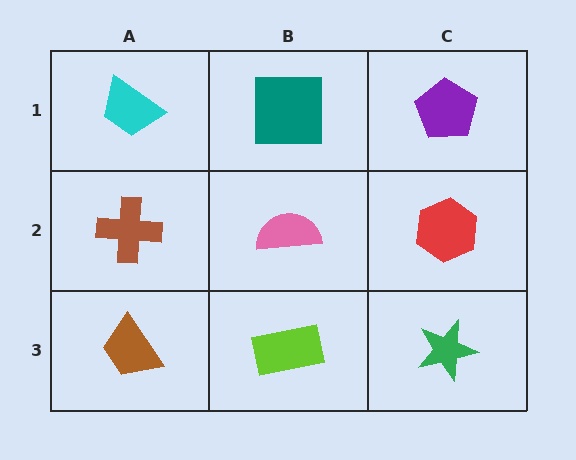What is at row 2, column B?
A pink semicircle.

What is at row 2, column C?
A red hexagon.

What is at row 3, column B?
A lime rectangle.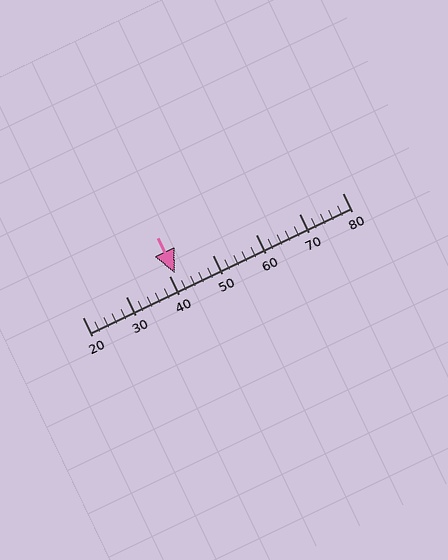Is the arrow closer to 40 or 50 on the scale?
The arrow is closer to 40.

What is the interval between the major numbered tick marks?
The major tick marks are spaced 10 units apart.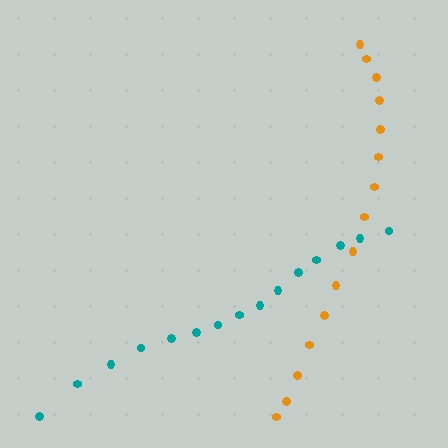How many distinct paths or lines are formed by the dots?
There are 2 distinct paths.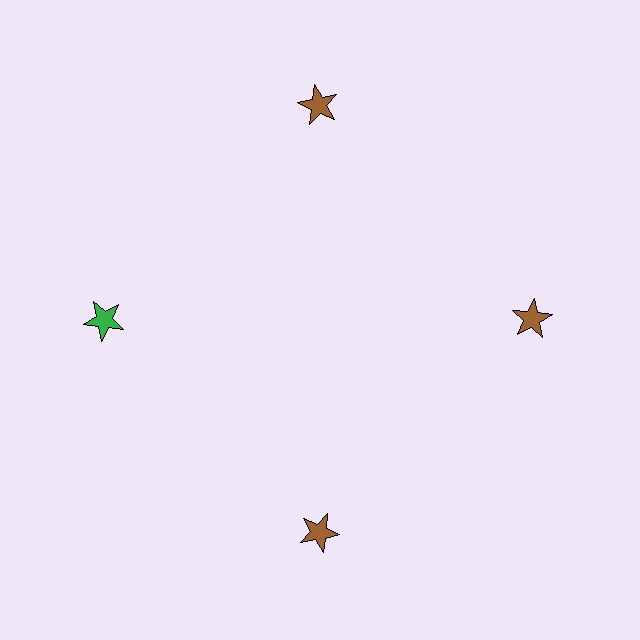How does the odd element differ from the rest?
It has a different color: green instead of brown.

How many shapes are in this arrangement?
There are 4 shapes arranged in a ring pattern.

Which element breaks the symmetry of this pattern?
The green star at roughly the 9 o'clock position breaks the symmetry. All other shapes are brown stars.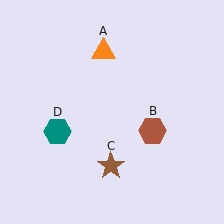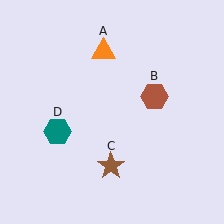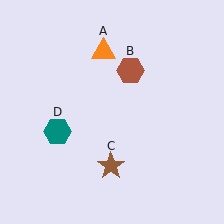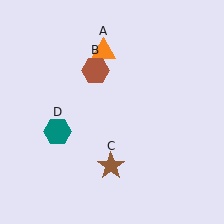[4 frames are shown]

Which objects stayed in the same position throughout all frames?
Orange triangle (object A) and brown star (object C) and teal hexagon (object D) remained stationary.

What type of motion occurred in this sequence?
The brown hexagon (object B) rotated counterclockwise around the center of the scene.